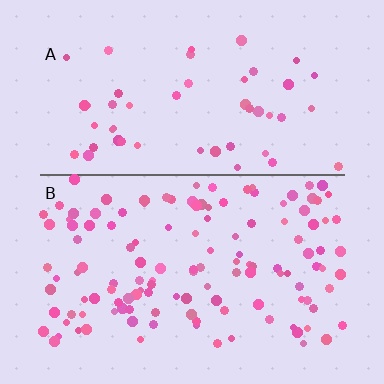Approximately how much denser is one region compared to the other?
Approximately 2.5× — region B over region A.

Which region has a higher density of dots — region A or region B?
B (the bottom).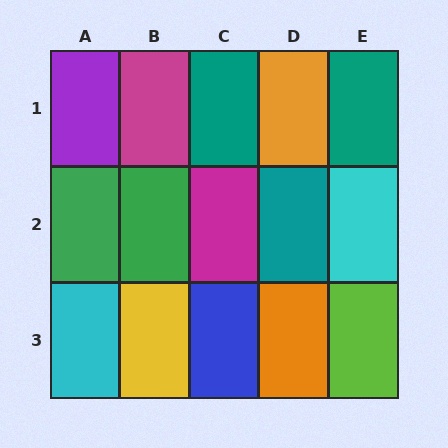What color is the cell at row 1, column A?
Purple.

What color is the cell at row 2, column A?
Green.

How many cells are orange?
2 cells are orange.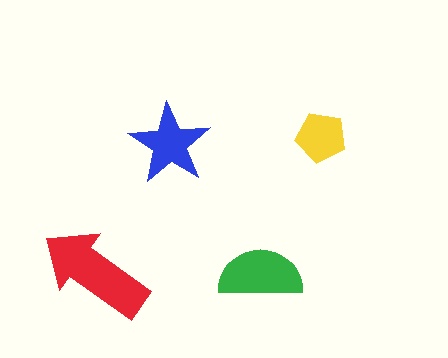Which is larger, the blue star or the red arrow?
The red arrow.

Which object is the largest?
The red arrow.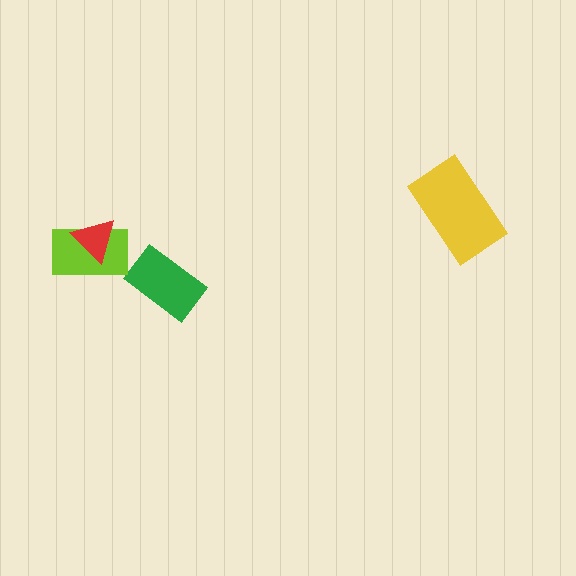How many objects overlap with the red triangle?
1 object overlaps with the red triangle.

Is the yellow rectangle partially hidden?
No, no other shape covers it.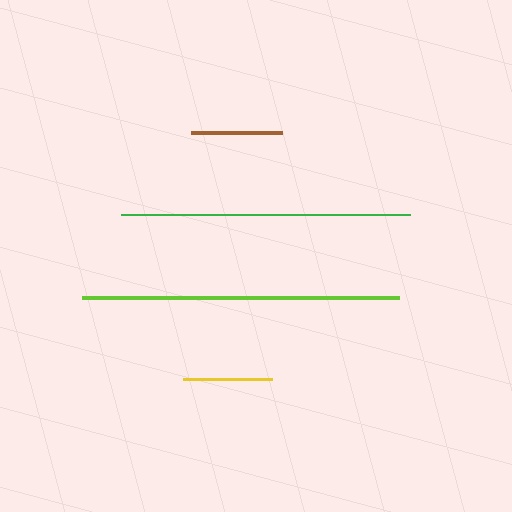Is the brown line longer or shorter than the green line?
The green line is longer than the brown line.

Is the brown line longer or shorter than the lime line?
The lime line is longer than the brown line.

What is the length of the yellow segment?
The yellow segment is approximately 90 pixels long.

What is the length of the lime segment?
The lime segment is approximately 317 pixels long.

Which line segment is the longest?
The lime line is the longest at approximately 317 pixels.